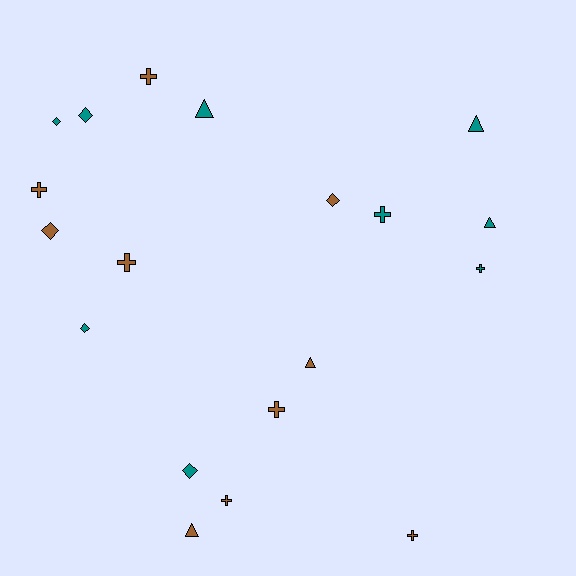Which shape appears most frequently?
Cross, with 8 objects.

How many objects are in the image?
There are 19 objects.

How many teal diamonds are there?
There are 4 teal diamonds.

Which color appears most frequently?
Brown, with 10 objects.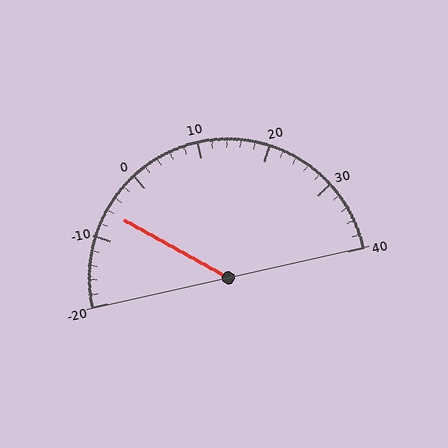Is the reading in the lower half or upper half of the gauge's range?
The reading is in the lower half of the range (-20 to 40).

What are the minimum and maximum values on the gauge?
The gauge ranges from -20 to 40.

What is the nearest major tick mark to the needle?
The nearest major tick mark is -10.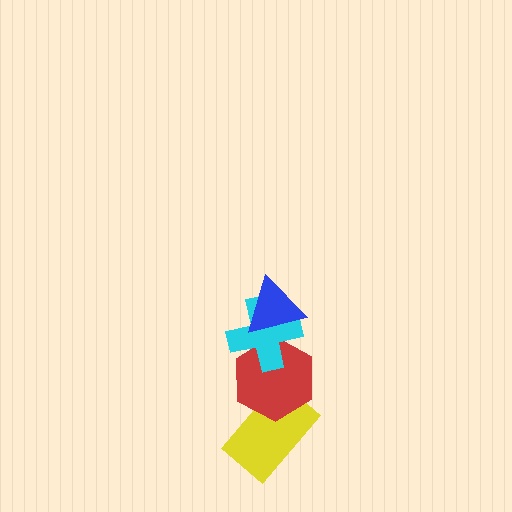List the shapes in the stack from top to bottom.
From top to bottom: the blue triangle, the cyan cross, the red hexagon, the yellow rectangle.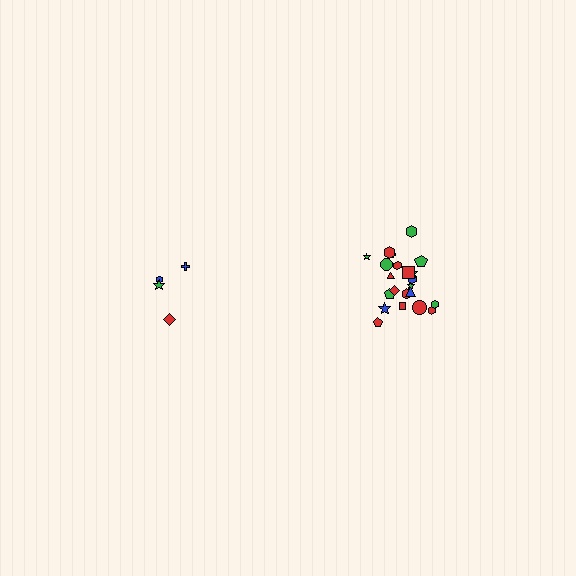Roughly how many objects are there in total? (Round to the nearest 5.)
Roughly 25 objects in total.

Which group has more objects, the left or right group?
The right group.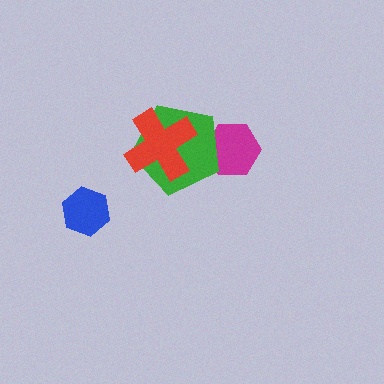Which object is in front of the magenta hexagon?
The green pentagon is in front of the magenta hexagon.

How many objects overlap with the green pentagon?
2 objects overlap with the green pentagon.